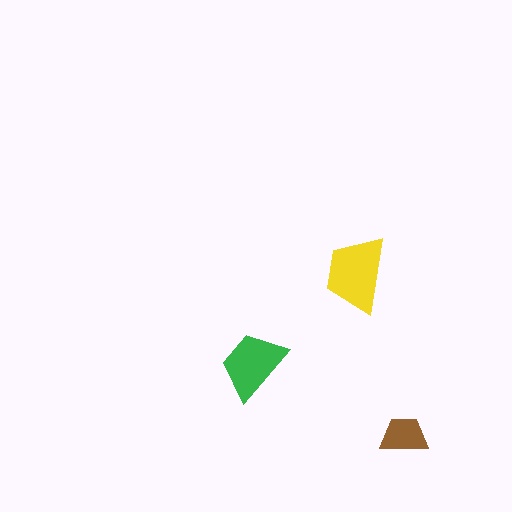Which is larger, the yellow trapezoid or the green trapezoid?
The yellow one.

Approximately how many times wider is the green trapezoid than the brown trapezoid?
About 1.5 times wider.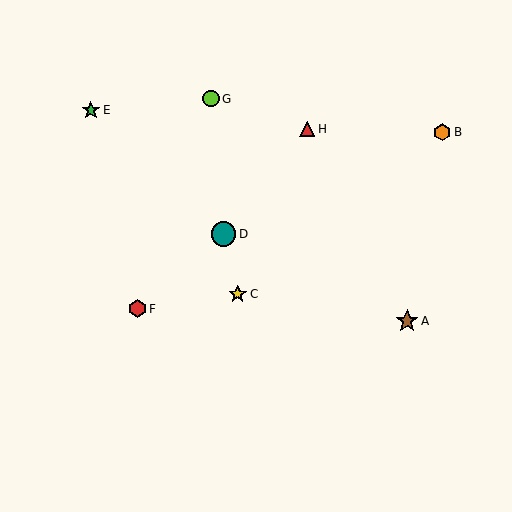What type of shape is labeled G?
Shape G is a lime circle.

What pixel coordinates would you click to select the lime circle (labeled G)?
Click at (211, 99) to select the lime circle G.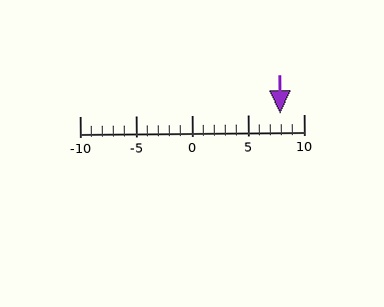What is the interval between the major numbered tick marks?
The major tick marks are spaced 5 units apart.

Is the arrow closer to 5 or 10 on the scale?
The arrow is closer to 10.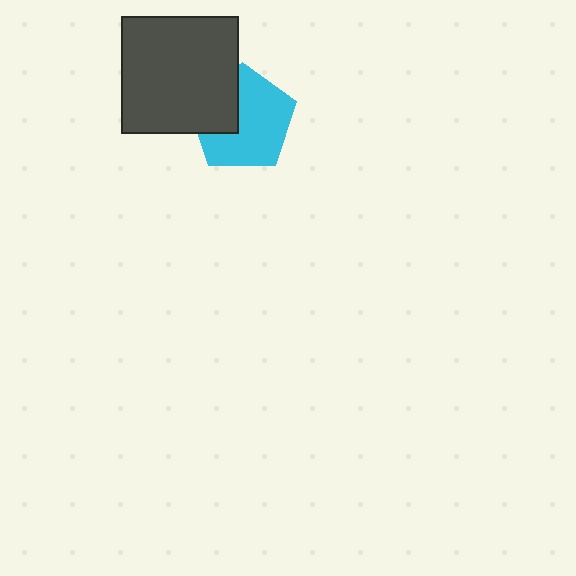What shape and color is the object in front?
The object in front is a dark gray square.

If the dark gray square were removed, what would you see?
You would see the complete cyan pentagon.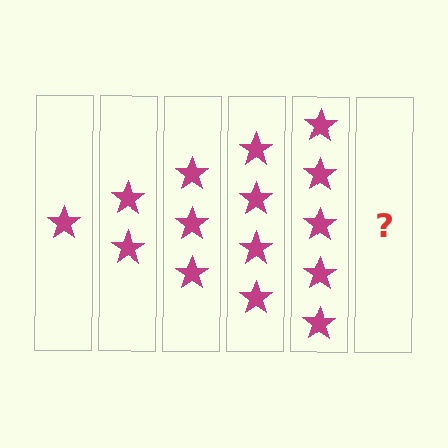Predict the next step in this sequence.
The next step is 6 stars.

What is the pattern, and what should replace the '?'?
The pattern is that each step adds one more star. The '?' should be 6 stars.